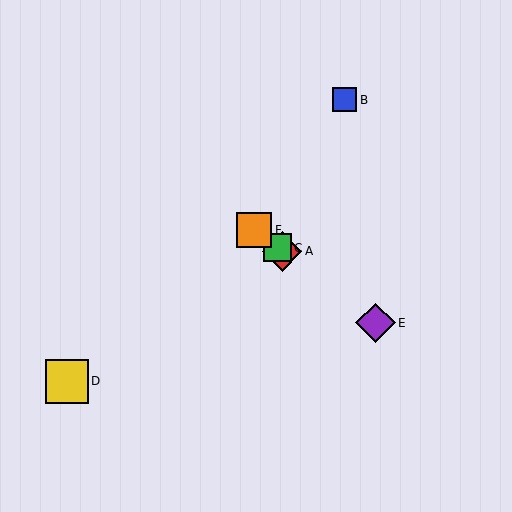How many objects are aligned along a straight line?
4 objects (A, C, E, F) are aligned along a straight line.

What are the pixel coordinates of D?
Object D is at (67, 381).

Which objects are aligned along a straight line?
Objects A, C, E, F are aligned along a straight line.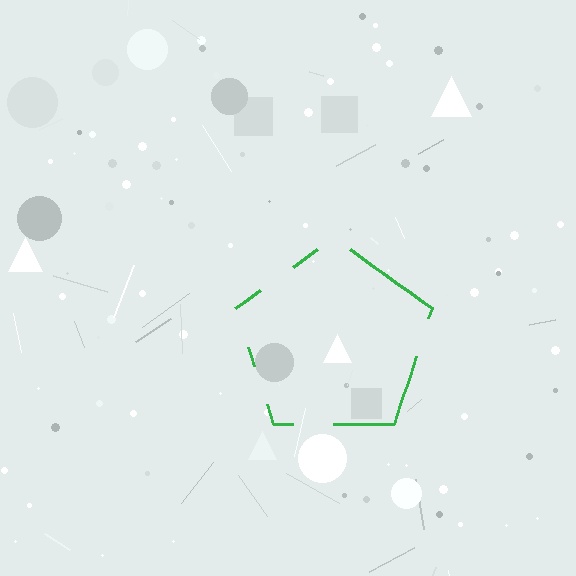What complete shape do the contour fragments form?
The contour fragments form a pentagon.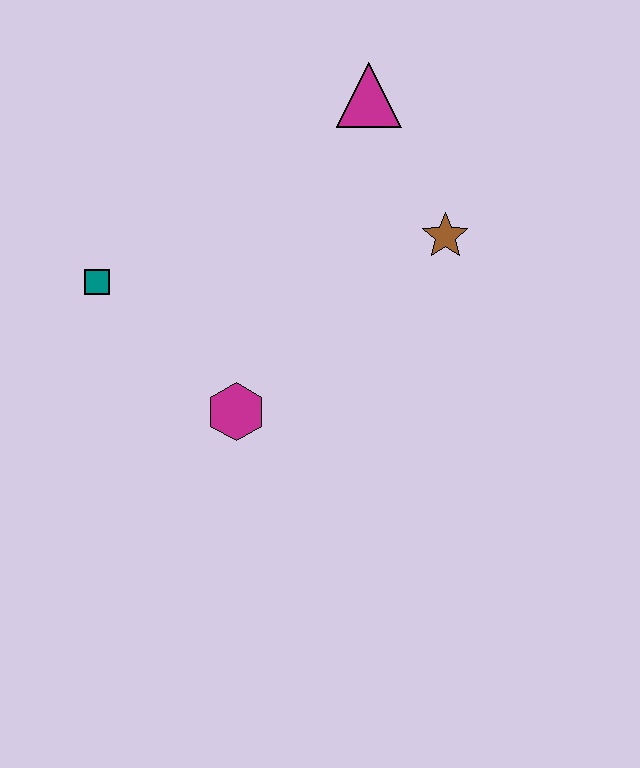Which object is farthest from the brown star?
The teal square is farthest from the brown star.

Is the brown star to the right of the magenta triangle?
Yes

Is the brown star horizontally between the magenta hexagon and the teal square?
No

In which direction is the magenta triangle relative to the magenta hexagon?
The magenta triangle is above the magenta hexagon.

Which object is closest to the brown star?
The magenta triangle is closest to the brown star.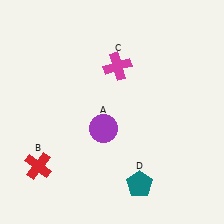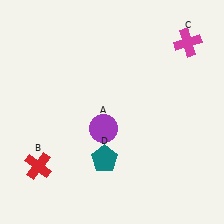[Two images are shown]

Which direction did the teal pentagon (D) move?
The teal pentagon (D) moved left.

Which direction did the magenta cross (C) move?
The magenta cross (C) moved right.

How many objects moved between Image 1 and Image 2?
2 objects moved between the two images.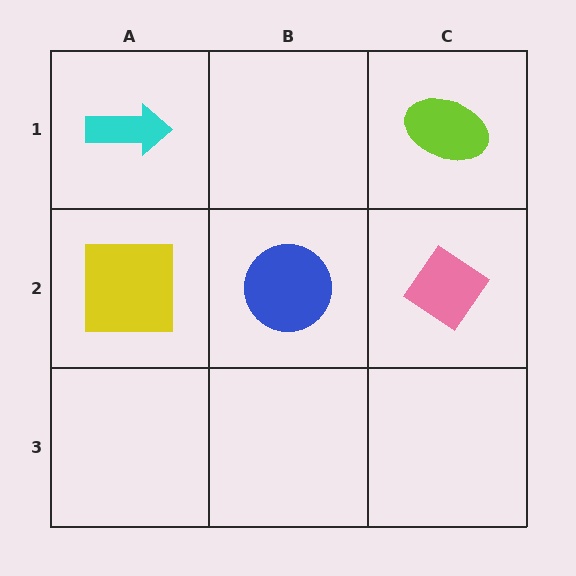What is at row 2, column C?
A pink diamond.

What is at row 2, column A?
A yellow square.